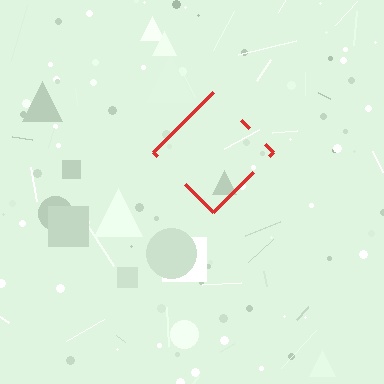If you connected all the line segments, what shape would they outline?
They would outline a diamond.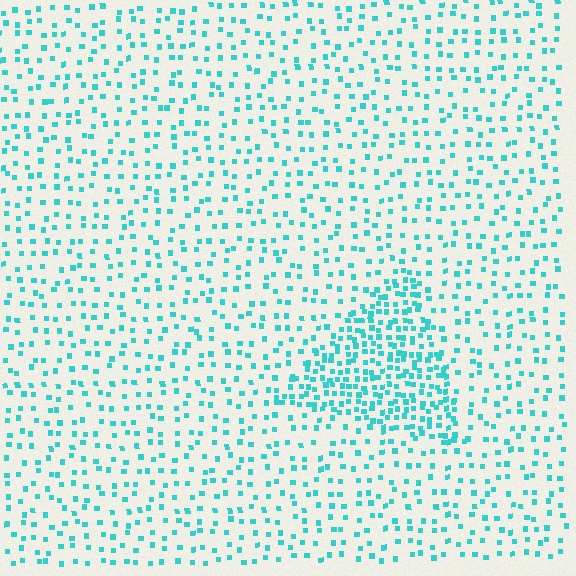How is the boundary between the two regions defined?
The boundary is defined by a change in element density (approximately 2.5x ratio). All elements are the same color, size, and shape.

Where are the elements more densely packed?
The elements are more densely packed inside the triangle boundary.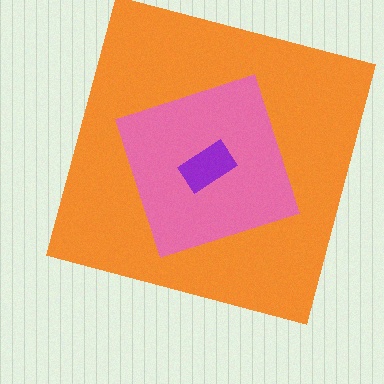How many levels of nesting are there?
3.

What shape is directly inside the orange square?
The pink diamond.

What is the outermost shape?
The orange square.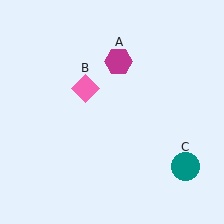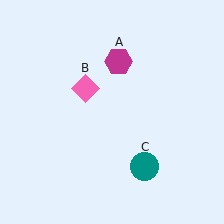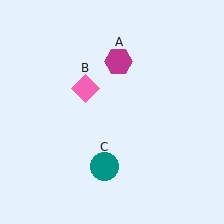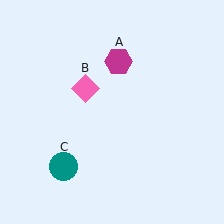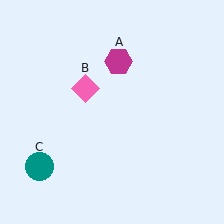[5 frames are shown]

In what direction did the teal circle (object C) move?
The teal circle (object C) moved left.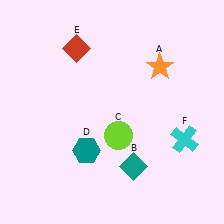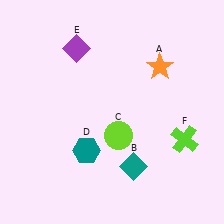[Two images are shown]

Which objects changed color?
E changed from red to purple. F changed from cyan to lime.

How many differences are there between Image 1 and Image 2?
There are 2 differences between the two images.